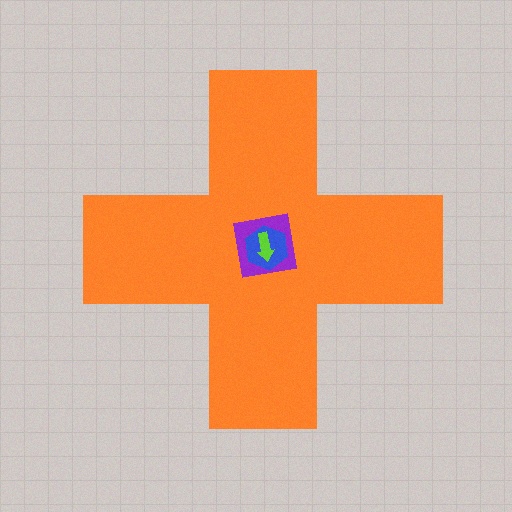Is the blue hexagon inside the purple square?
Yes.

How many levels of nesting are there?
4.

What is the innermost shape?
The lime arrow.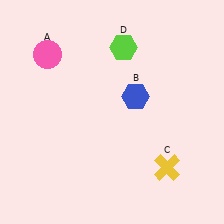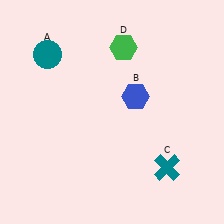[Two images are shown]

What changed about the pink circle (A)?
In Image 1, A is pink. In Image 2, it changed to teal.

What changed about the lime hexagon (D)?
In Image 1, D is lime. In Image 2, it changed to green.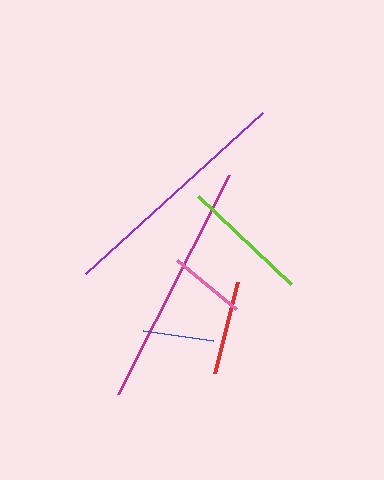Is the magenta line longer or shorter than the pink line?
The magenta line is longer than the pink line.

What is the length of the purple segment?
The purple segment is approximately 239 pixels long.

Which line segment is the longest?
The magenta line is the longest at approximately 245 pixels.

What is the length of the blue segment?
The blue segment is approximately 71 pixels long.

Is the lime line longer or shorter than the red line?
The lime line is longer than the red line.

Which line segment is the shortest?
The blue line is the shortest at approximately 71 pixels.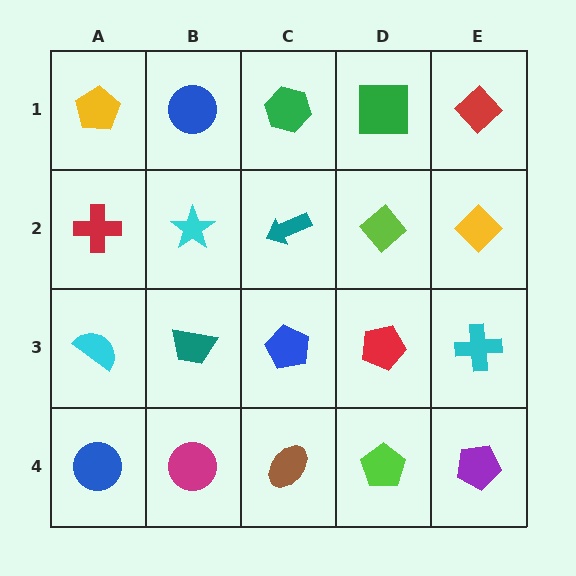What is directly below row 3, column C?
A brown ellipse.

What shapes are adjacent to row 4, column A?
A cyan semicircle (row 3, column A), a magenta circle (row 4, column B).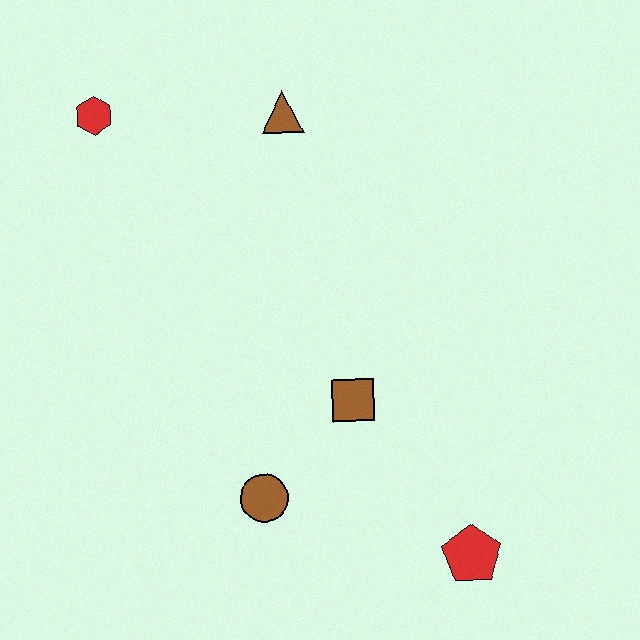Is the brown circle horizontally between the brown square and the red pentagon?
No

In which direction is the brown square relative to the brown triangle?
The brown square is below the brown triangle.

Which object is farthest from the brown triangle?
The red pentagon is farthest from the brown triangle.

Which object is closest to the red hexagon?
The brown triangle is closest to the red hexagon.